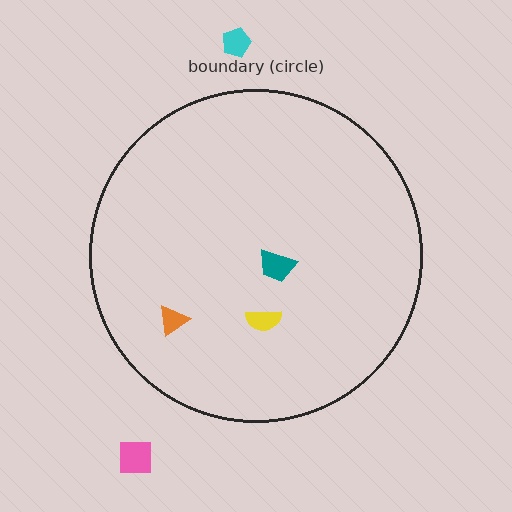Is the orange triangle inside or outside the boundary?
Inside.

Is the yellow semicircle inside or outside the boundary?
Inside.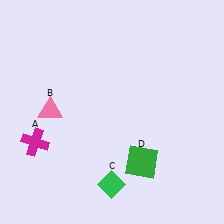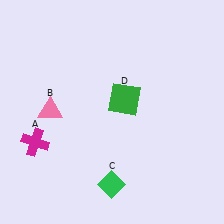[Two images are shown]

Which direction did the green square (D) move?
The green square (D) moved up.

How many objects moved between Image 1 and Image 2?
1 object moved between the two images.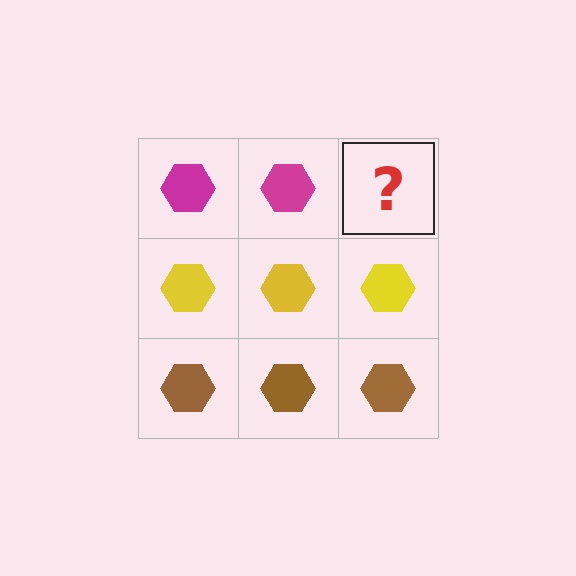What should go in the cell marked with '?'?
The missing cell should contain a magenta hexagon.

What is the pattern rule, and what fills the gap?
The rule is that each row has a consistent color. The gap should be filled with a magenta hexagon.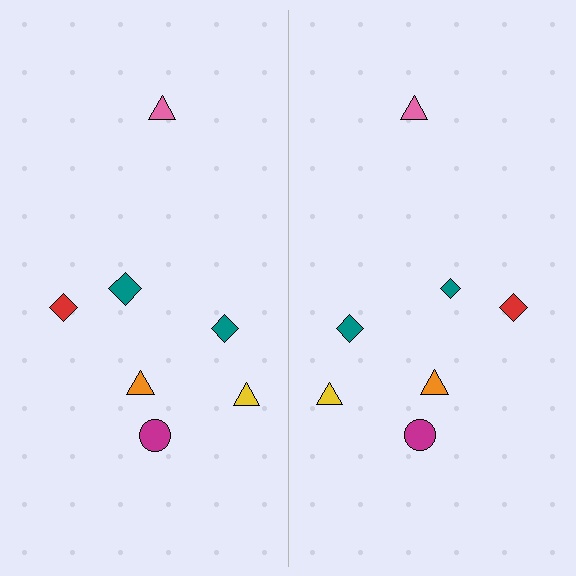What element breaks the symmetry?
The teal diamond on the right side has a different size than its mirror counterpart.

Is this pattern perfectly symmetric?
No, the pattern is not perfectly symmetric. The teal diamond on the right side has a different size than its mirror counterpart.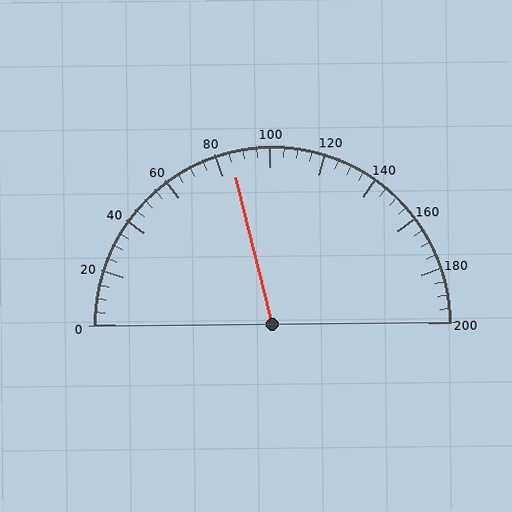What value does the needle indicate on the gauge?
The needle indicates approximately 85.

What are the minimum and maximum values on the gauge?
The gauge ranges from 0 to 200.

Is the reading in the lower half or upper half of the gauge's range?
The reading is in the lower half of the range (0 to 200).